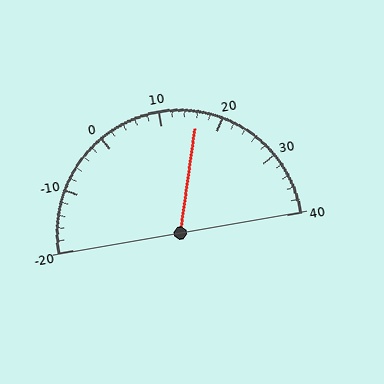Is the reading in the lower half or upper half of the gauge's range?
The reading is in the upper half of the range (-20 to 40).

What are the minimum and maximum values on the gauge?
The gauge ranges from -20 to 40.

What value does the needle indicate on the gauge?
The needle indicates approximately 16.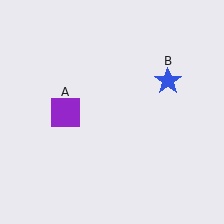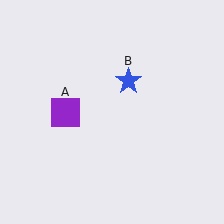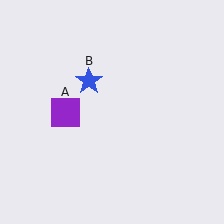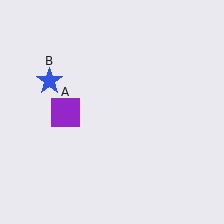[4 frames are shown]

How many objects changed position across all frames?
1 object changed position: blue star (object B).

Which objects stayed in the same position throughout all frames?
Purple square (object A) remained stationary.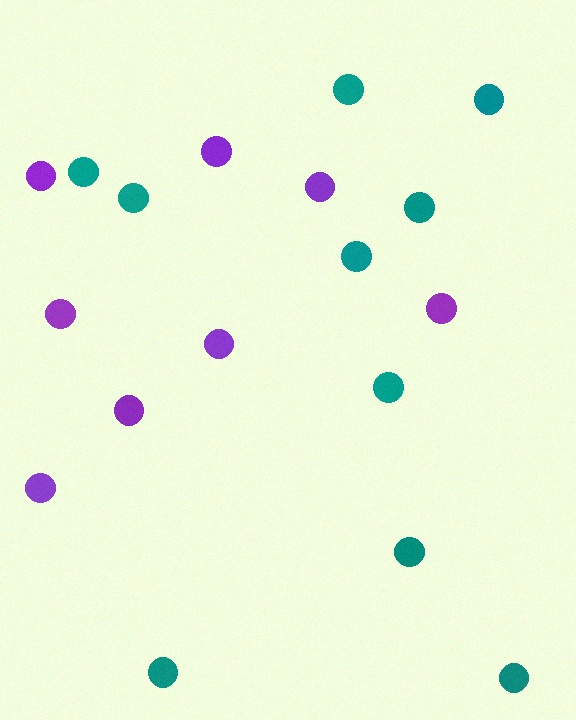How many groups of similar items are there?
There are 2 groups: one group of purple circles (8) and one group of teal circles (10).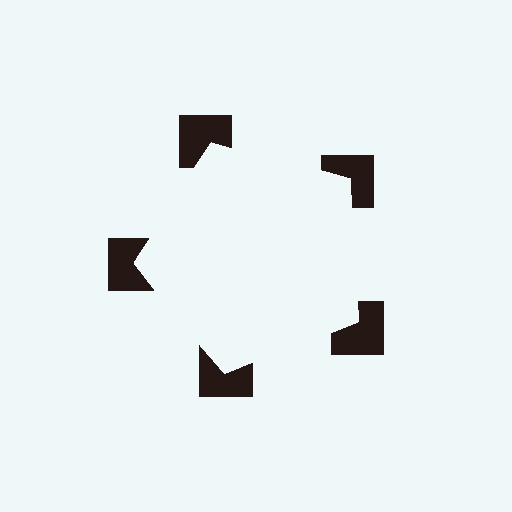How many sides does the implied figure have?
5 sides.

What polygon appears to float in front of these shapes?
An illusory pentagon — its edges are inferred from the aligned wedge cuts in the notched squares, not physically drawn.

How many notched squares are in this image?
There are 5 — one at each vertex of the illusory pentagon.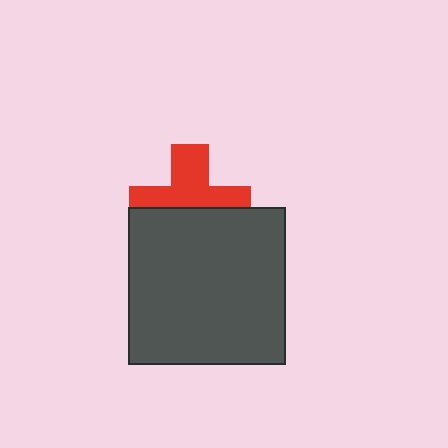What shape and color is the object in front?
The object in front is a dark gray square.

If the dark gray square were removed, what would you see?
You would see the complete red cross.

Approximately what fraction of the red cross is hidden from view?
Roughly 45% of the red cross is hidden behind the dark gray square.